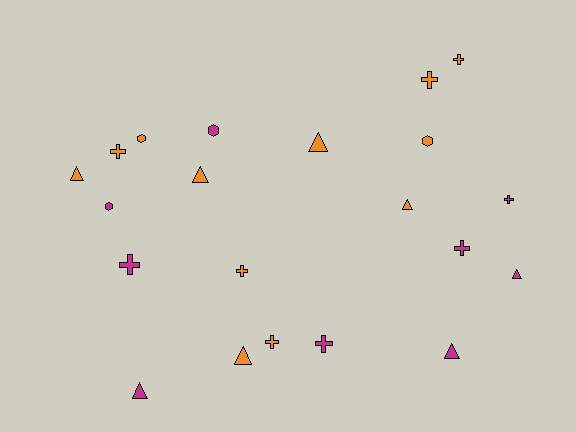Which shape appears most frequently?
Cross, with 9 objects.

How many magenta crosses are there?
There are 4 magenta crosses.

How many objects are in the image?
There are 21 objects.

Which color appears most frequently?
Orange, with 12 objects.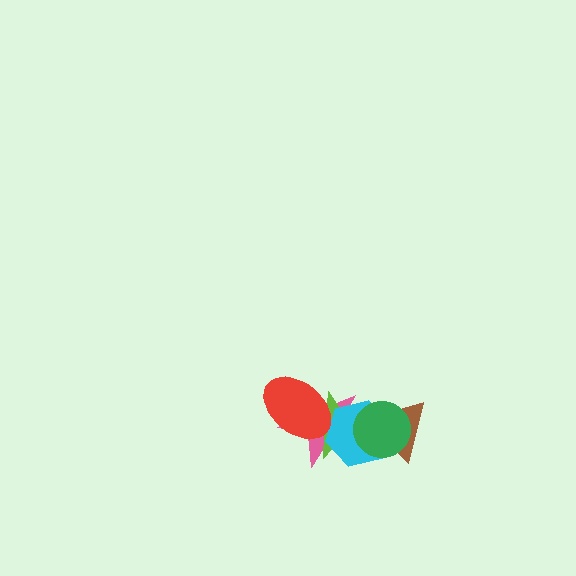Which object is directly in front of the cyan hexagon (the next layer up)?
The brown triangle is directly in front of the cyan hexagon.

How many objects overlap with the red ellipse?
2 objects overlap with the red ellipse.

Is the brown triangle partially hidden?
Yes, it is partially covered by another shape.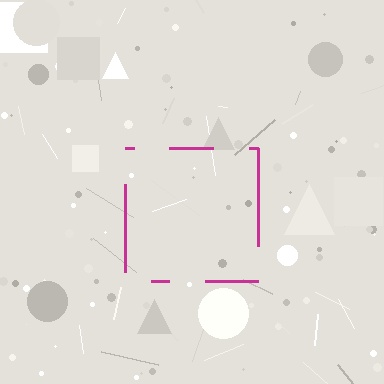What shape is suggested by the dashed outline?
The dashed outline suggests a square.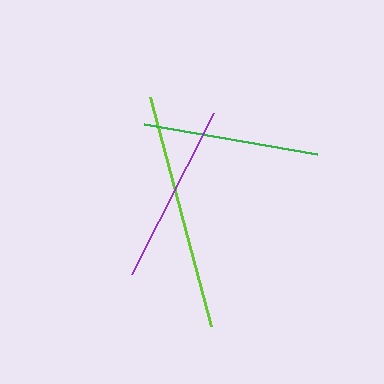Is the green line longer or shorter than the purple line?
The purple line is longer than the green line.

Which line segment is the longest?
The lime line is the longest at approximately 238 pixels.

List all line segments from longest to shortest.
From longest to shortest: lime, purple, green.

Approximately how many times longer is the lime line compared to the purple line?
The lime line is approximately 1.3 times the length of the purple line.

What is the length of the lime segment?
The lime segment is approximately 238 pixels long.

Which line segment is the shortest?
The green line is the shortest at approximately 176 pixels.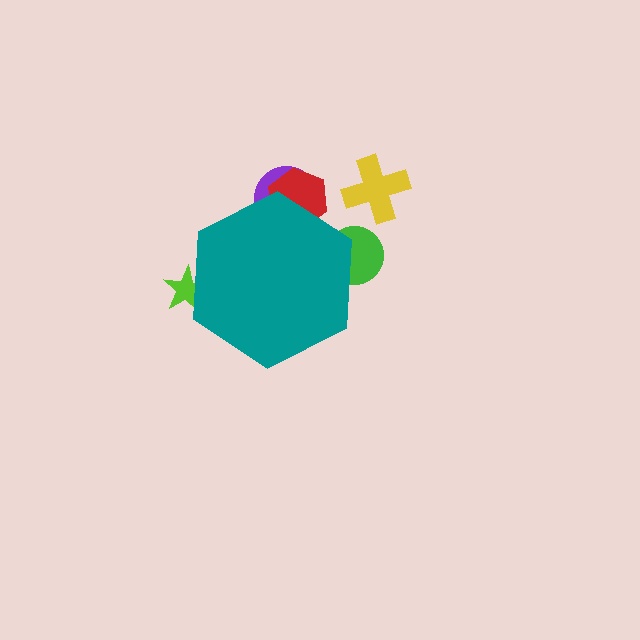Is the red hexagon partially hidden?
Yes, the red hexagon is partially hidden behind the teal hexagon.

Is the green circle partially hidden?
Yes, the green circle is partially hidden behind the teal hexagon.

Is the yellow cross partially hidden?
No, the yellow cross is fully visible.